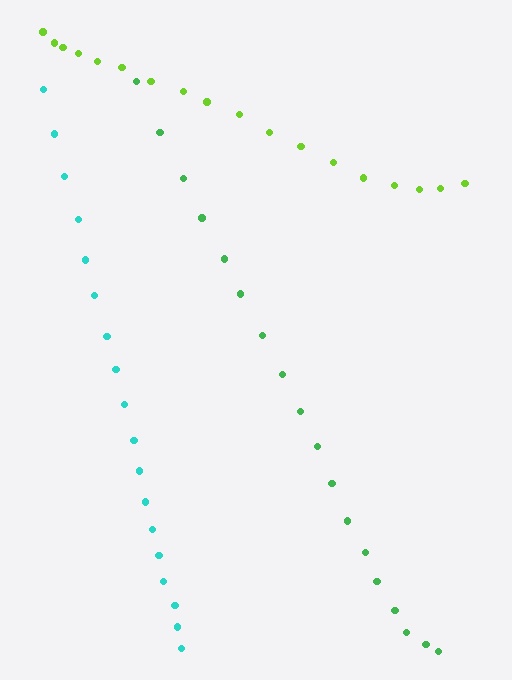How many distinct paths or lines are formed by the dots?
There are 3 distinct paths.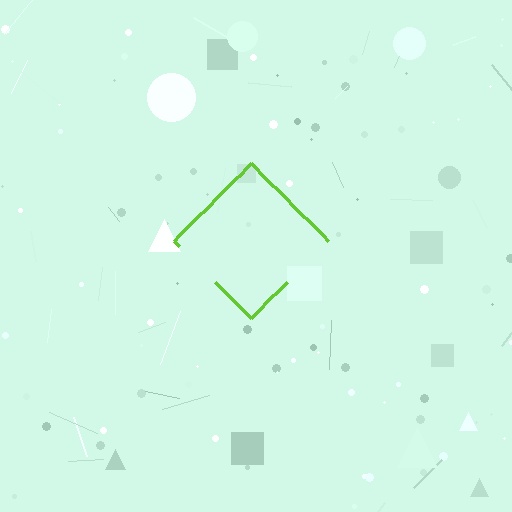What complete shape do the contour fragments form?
The contour fragments form a diamond.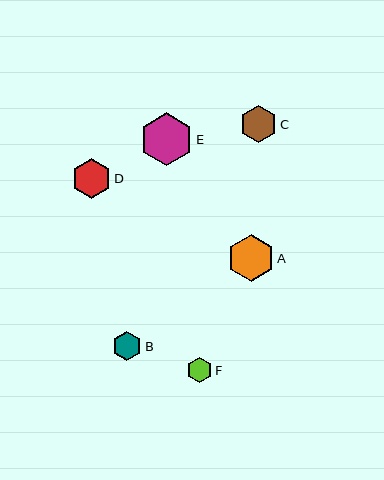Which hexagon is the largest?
Hexagon E is the largest with a size of approximately 53 pixels.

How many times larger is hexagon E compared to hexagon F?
Hexagon E is approximately 2.1 times the size of hexagon F.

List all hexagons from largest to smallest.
From largest to smallest: E, A, D, C, B, F.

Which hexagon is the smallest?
Hexagon F is the smallest with a size of approximately 25 pixels.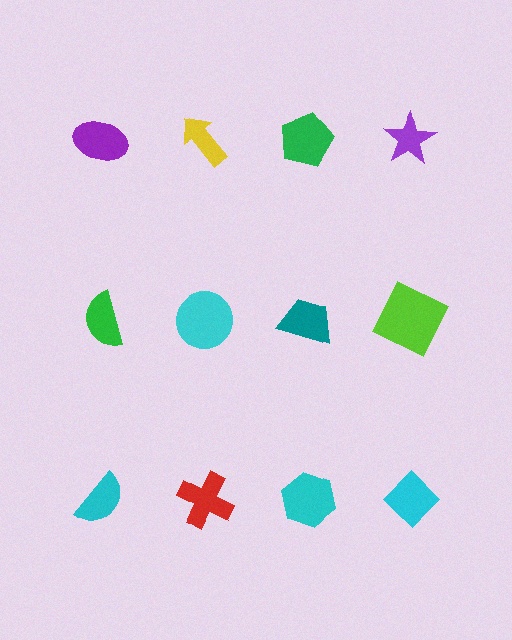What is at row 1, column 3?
A green pentagon.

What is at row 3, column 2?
A red cross.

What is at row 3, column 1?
A cyan semicircle.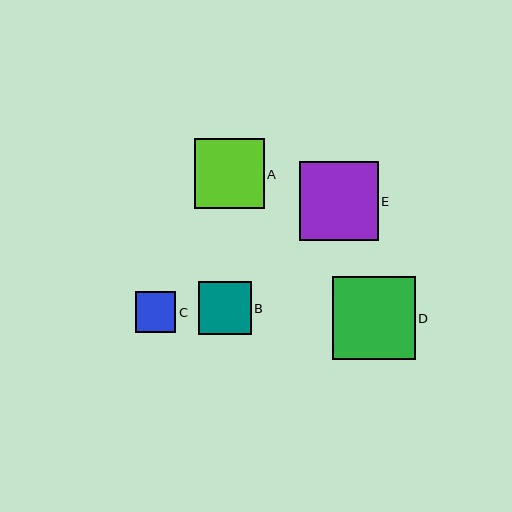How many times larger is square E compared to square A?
Square E is approximately 1.1 times the size of square A.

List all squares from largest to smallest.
From largest to smallest: D, E, A, B, C.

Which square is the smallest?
Square C is the smallest with a size of approximately 40 pixels.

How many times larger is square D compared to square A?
Square D is approximately 1.2 times the size of square A.